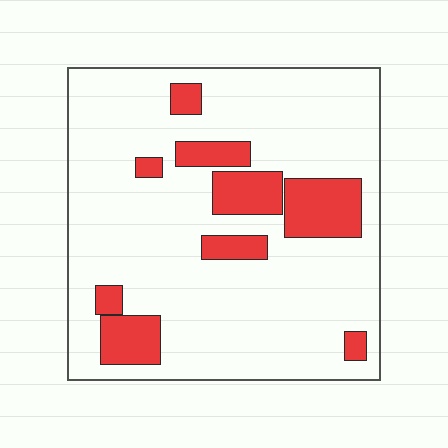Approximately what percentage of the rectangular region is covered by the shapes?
Approximately 20%.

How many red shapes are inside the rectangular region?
9.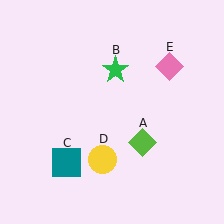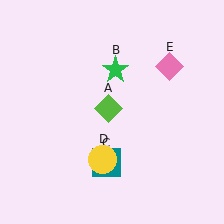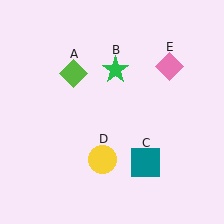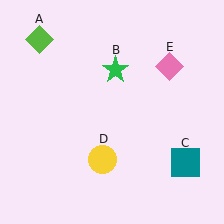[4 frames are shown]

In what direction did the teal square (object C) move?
The teal square (object C) moved right.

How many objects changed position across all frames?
2 objects changed position: lime diamond (object A), teal square (object C).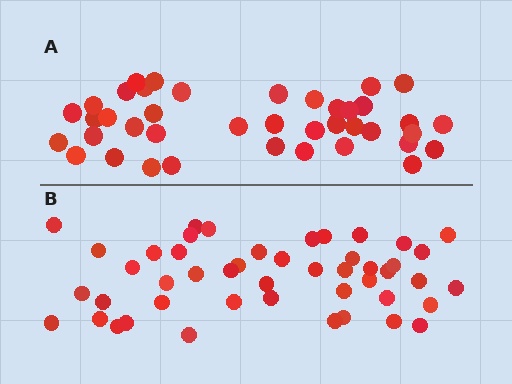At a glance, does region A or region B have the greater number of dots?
Region B (the bottom region) has more dots.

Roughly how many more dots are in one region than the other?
Region B has roughly 8 or so more dots than region A.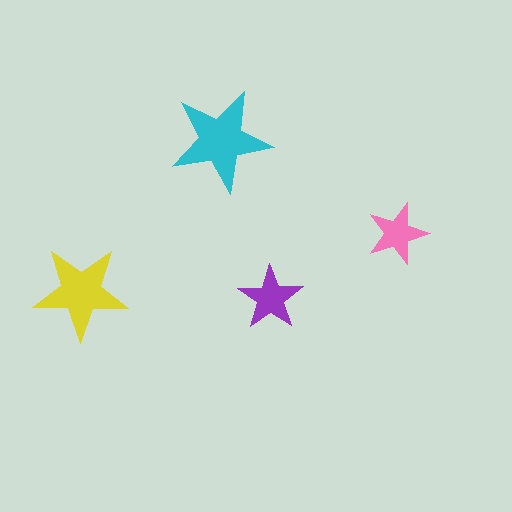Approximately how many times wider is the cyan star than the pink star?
About 1.5 times wider.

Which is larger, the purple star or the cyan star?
The cyan one.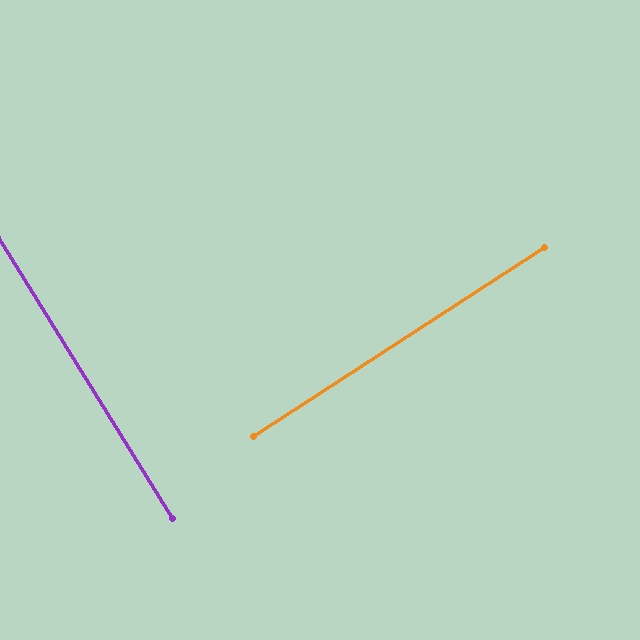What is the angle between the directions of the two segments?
Approximately 89 degrees.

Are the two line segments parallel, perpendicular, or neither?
Perpendicular — they meet at approximately 89°.